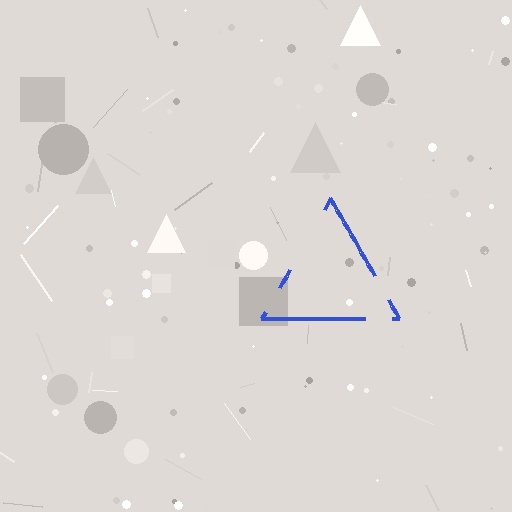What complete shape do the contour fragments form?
The contour fragments form a triangle.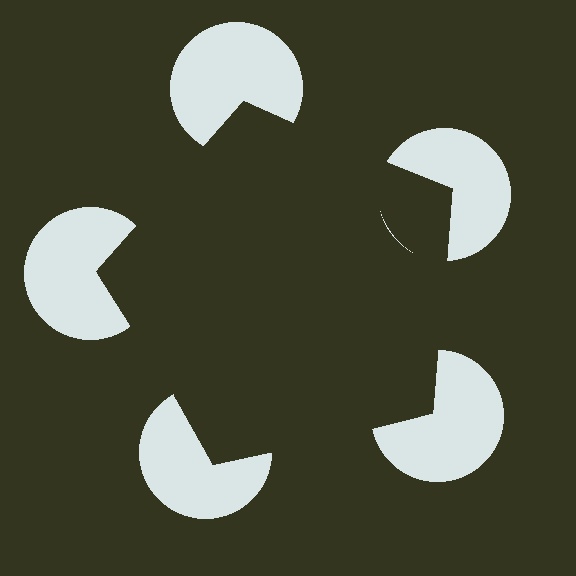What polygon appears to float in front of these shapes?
An illusory pentagon — its edges are inferred from the aligned wedge cuts in the pac-man discs, not physically drawn.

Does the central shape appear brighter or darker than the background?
It typically appears slightly darker than the background, even though no actual brightness change is drawn.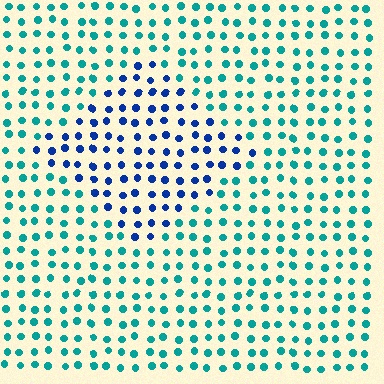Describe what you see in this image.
The image is filled with small teal elements in a uniform arrangement. A diamond-shaped region is visible where the elements are tinted to a slightly different hue, forming a subtle color boundary.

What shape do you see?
I see a diamond.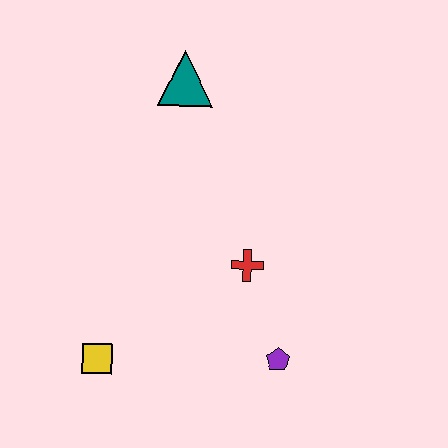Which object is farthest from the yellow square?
The teal triangle is farthest from the yellow square.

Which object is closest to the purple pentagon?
The red cross is closest to the purple pentagon.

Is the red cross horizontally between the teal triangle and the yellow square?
No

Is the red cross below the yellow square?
No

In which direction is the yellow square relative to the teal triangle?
The yellow square is below the teal triangle.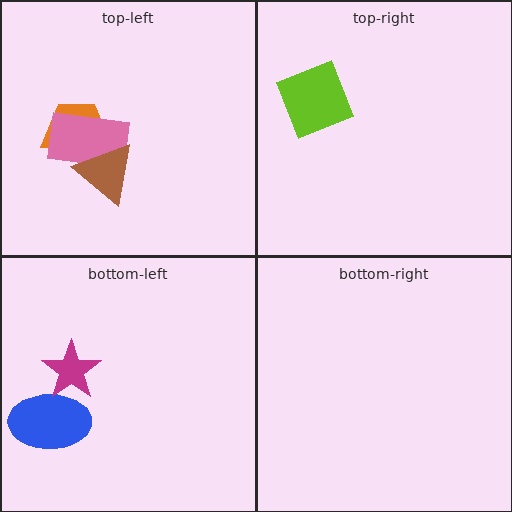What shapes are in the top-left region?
The orange trapezoid, the pink rectangle, the brown triangle.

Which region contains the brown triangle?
The top-left region.